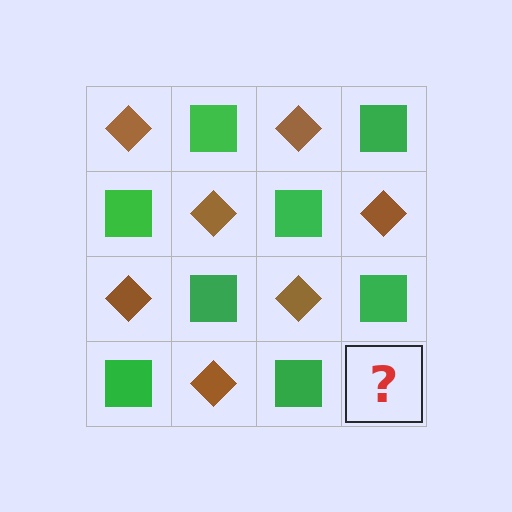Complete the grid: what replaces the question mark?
The question mark should be replaced with a brown diamond.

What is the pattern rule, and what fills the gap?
The rule is that it alternates brown diamond and green square in a checkerboard pattern. The gap should be filled with a brown diamond.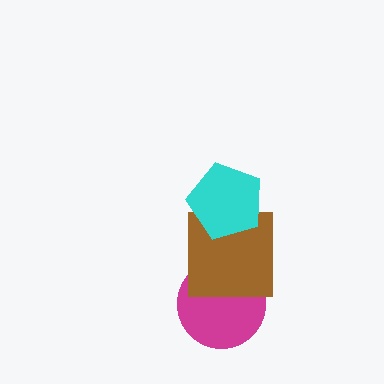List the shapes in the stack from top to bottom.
From top to bottom: the cyan pentagon, the brown square, the magenta circle.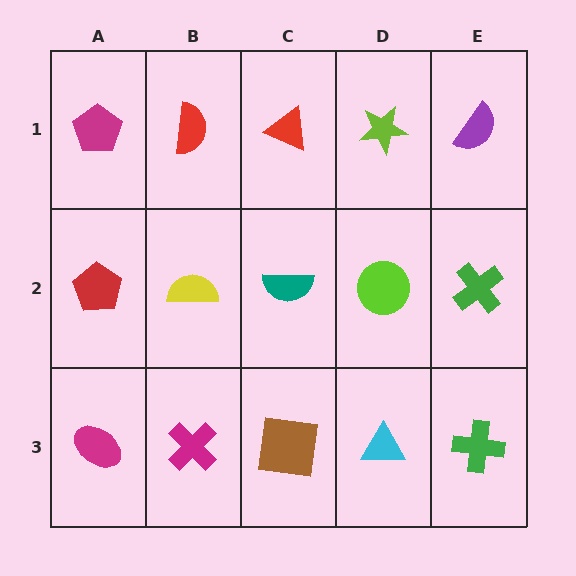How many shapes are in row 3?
5 shapes.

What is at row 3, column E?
A green cross.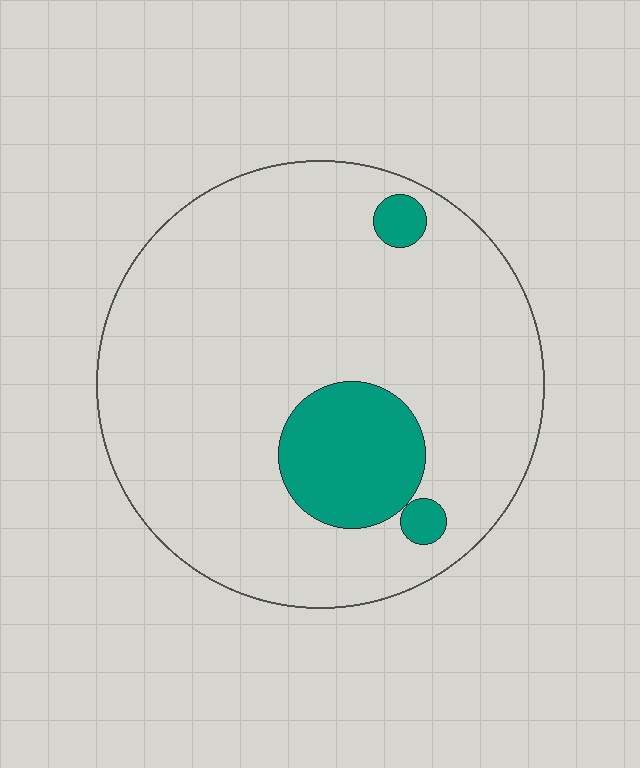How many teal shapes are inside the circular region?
3.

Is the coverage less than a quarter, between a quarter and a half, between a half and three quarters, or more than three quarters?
Less than a quarter.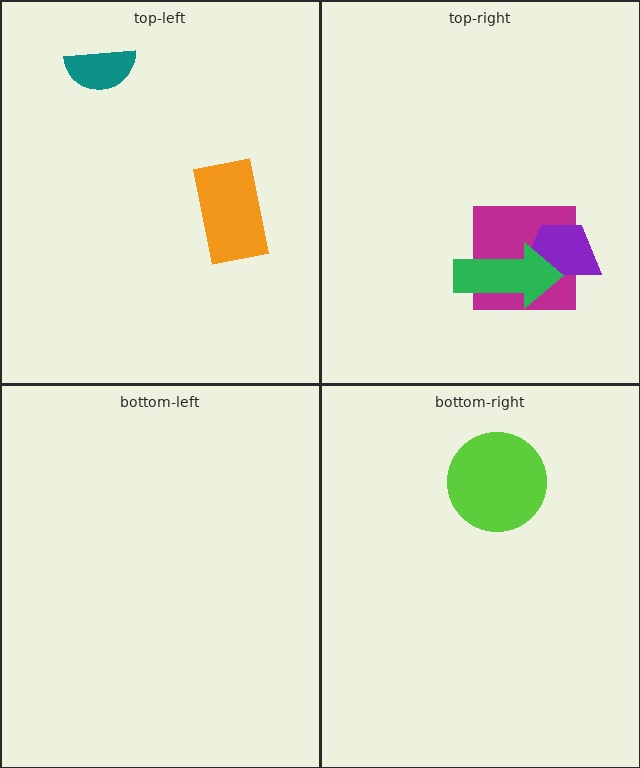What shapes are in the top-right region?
The magenta square, the purple trapezoid, the green arrow.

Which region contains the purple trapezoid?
The top-right region.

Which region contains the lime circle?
The bottom-right region.